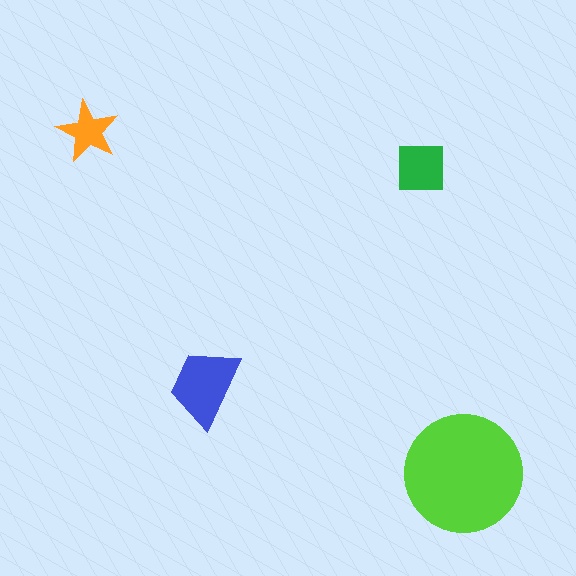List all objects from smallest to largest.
The orange star, the green square, the blue trapezoid, the lime circle.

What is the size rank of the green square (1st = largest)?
3rd.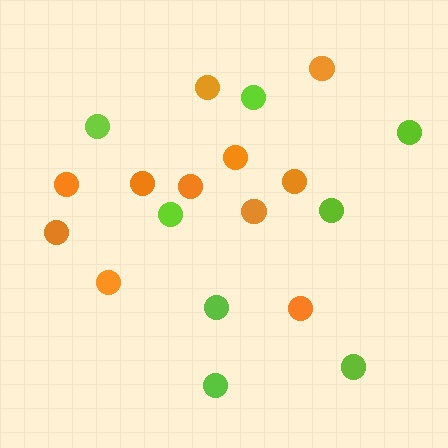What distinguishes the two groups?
There are 2 groups: one group of orange circles (11) and one group of lime circles (8).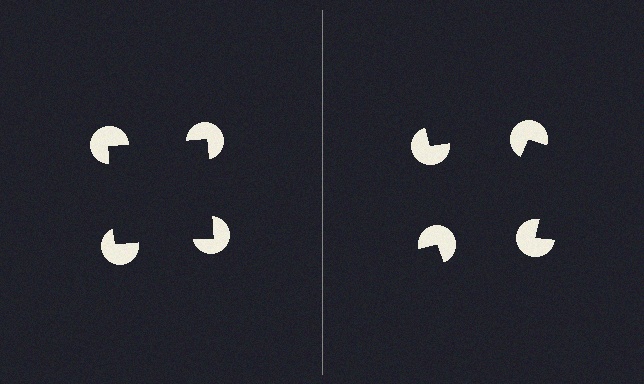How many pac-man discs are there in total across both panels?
8 — 4 on each side.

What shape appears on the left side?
An illusory square.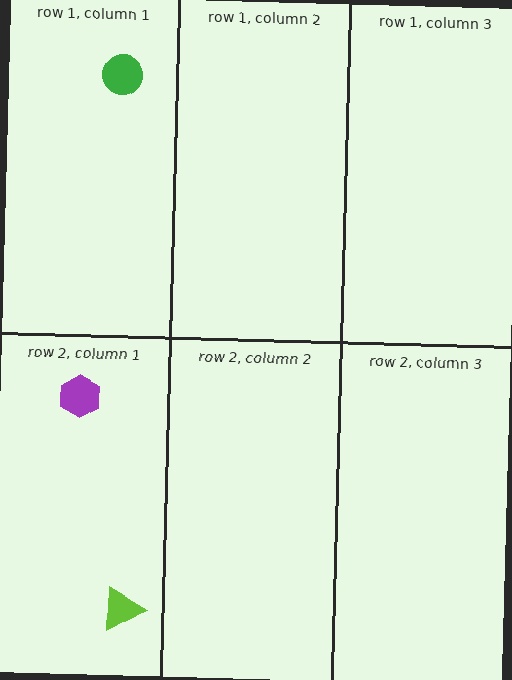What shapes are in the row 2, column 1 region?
The lime triangle, the purple hexagon.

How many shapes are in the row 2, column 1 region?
2.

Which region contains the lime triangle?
The row 2, column 1 region.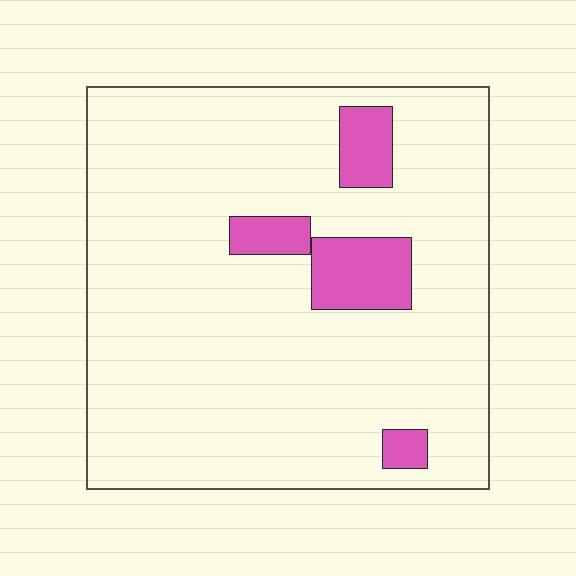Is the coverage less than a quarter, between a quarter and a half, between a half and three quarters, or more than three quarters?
Less than a quarter.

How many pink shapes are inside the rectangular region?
4.